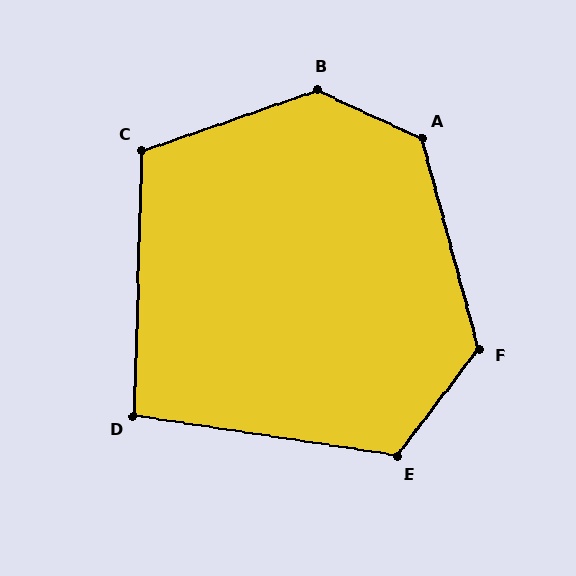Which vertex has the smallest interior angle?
D, at approximately 97 degrees.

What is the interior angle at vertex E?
Approximately 119 degrees (obtuse).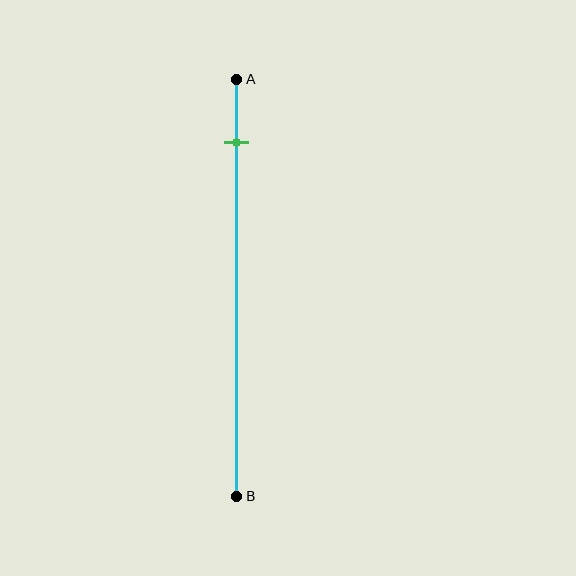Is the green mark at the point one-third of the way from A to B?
No, the mark is at about 15% from A, not at the 33% one-third point.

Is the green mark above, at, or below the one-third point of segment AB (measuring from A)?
The green mark is above the one-third point of segment AB.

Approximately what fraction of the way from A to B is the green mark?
The green mark is approximately 15% of the way from A to B.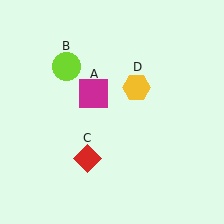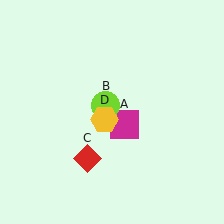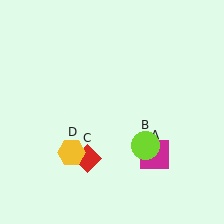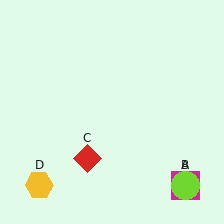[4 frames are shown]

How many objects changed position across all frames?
3 objects changed position: magenta square (object A), lime circle (object B), yellow hexagon (object D).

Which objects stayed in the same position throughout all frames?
Red diamond (object C) remained stationary.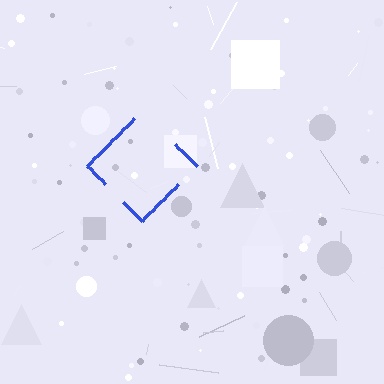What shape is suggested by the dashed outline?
The dashed outline suggests a diamond.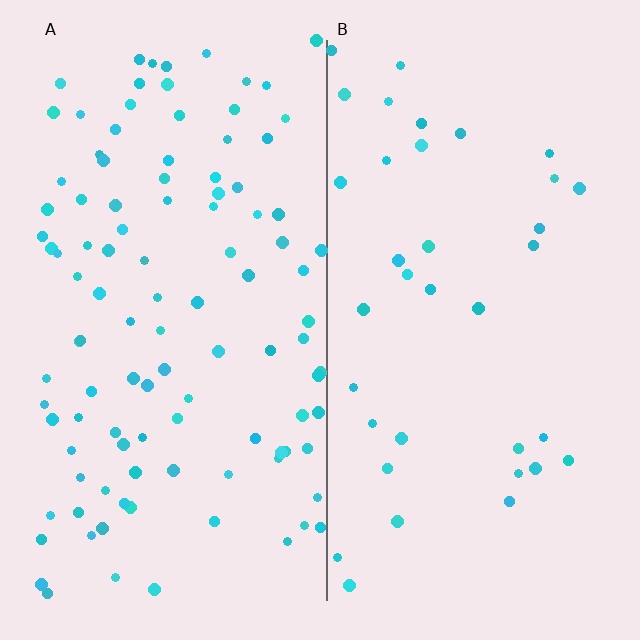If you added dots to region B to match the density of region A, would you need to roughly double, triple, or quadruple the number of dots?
Approximately triple.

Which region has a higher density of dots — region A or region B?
A (the left).